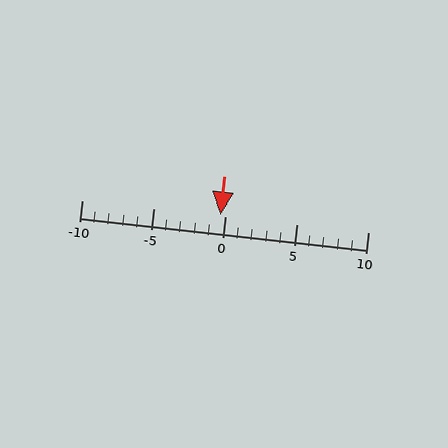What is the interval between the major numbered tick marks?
The major tick marks are spaced 5 units apart.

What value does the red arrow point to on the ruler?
The red arrow points to approximately 0.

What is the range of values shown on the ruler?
The ruler shows values from -10 to 10.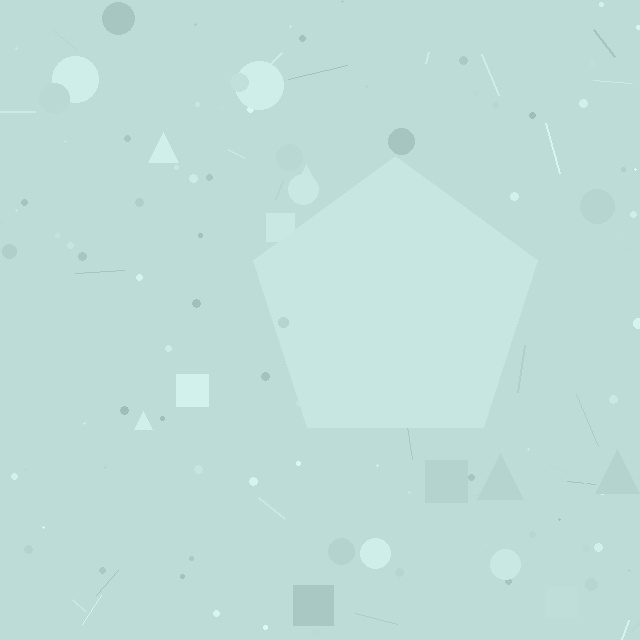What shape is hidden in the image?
A pentagon is hidden in the image.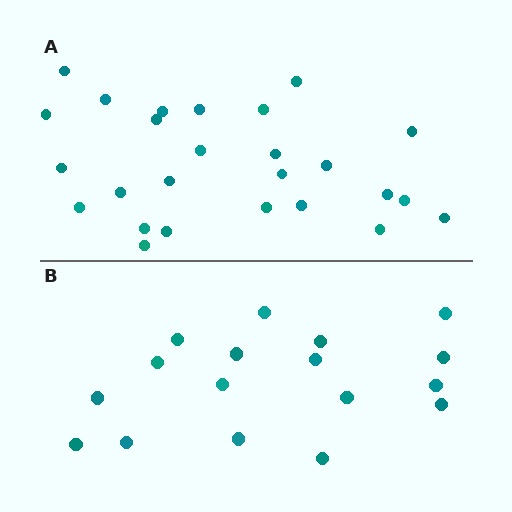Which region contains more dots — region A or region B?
Region A (the top region) has more dots.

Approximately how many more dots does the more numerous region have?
Region A has roughly 8 or so more dots than region B.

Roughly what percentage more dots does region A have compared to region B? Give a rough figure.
About 55% more.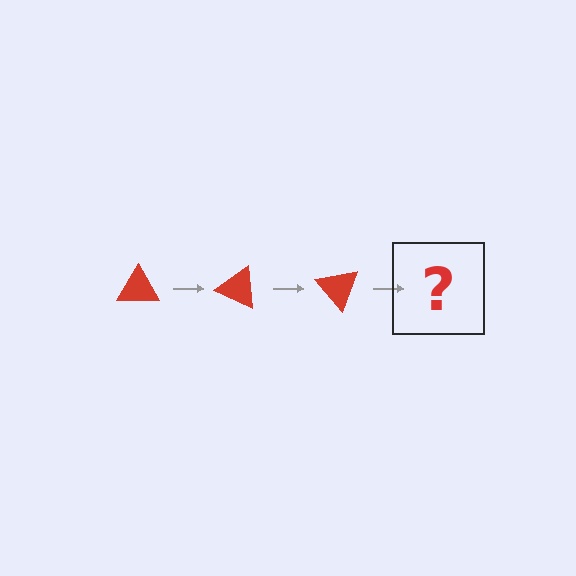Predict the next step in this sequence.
The next step is a red triangle rotated 75 degrees.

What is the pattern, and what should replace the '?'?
The pattern is that the triangle rotates 25 degrees each step. The '?' should be a red triangle rotated 75 degrees.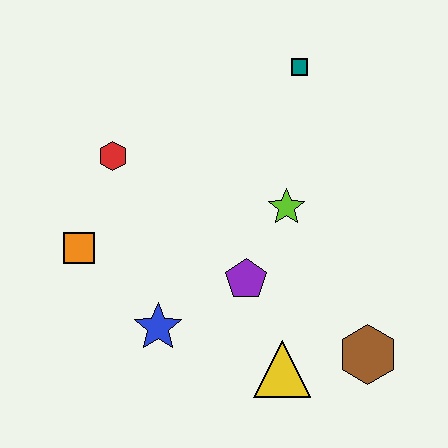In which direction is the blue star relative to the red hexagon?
The blue star is below the red hexagon.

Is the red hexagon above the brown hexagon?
Yes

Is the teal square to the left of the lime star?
No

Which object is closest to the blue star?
The purple pentagon is closest to the blue star.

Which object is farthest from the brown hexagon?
The red hexagon is farthest from the brown hexagon.